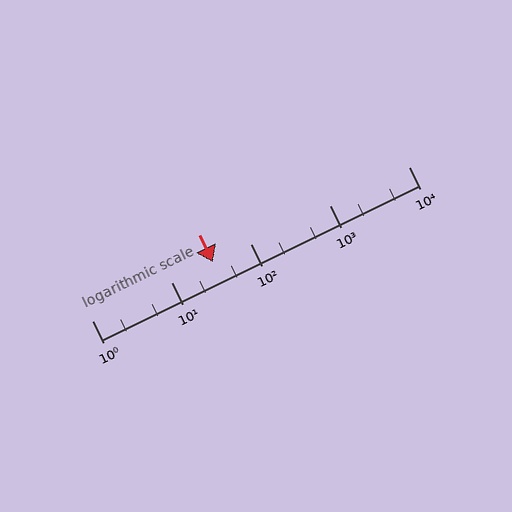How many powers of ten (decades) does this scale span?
The scale spans 4 decades, from 1 to 10000.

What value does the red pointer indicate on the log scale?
The pointer indicates approximately 34.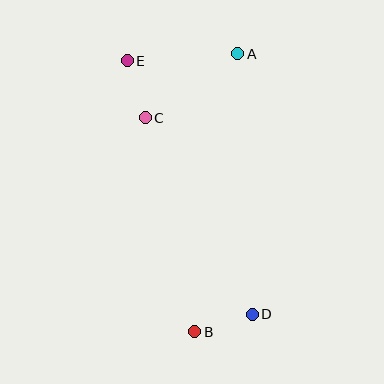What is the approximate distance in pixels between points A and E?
The distance between A and E is approximately 111 pixels.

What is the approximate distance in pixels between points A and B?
The distance between A and B is approximately 281 pixels.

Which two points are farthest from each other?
Points D and E are farthest from each other.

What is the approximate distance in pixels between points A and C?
The distance between A and C is approximately 112 pixels.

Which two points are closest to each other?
Points C and E are closest to each other.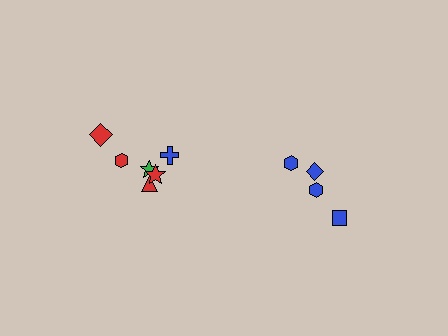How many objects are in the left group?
There are 6 objects.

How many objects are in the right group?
There are 4 objects.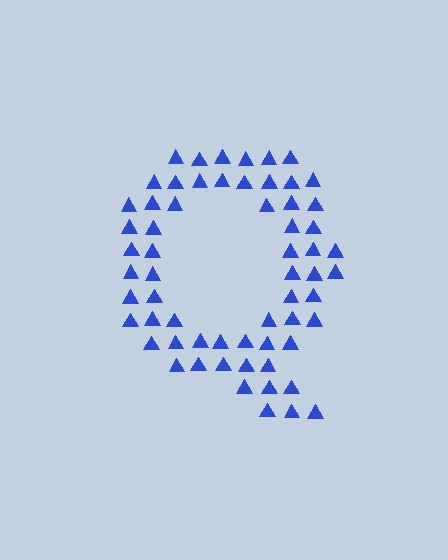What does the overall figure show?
The overall figure shows the letter Q.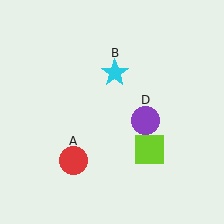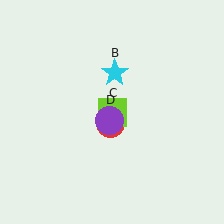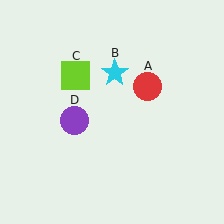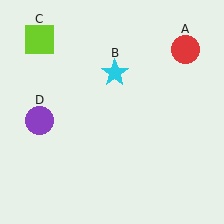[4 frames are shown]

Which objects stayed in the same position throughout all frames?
Cyan star (object B) remained stationary.